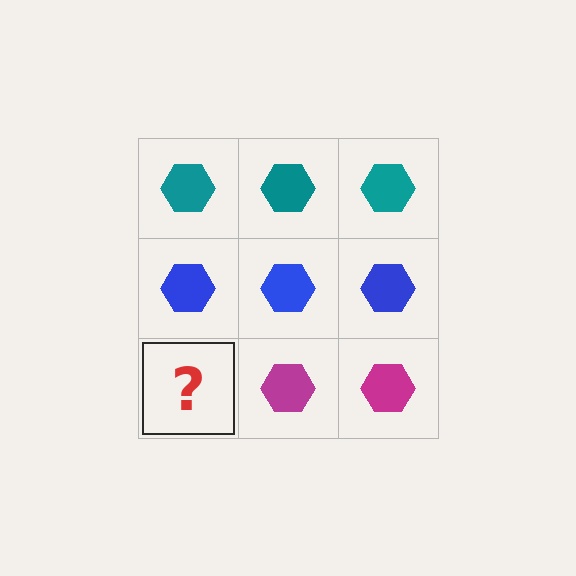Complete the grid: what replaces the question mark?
The question mark should be replaced with a magenta hexagon.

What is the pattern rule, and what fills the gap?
The rule is that each row has a consistent color. The gap should be filled with a magenta hexagon.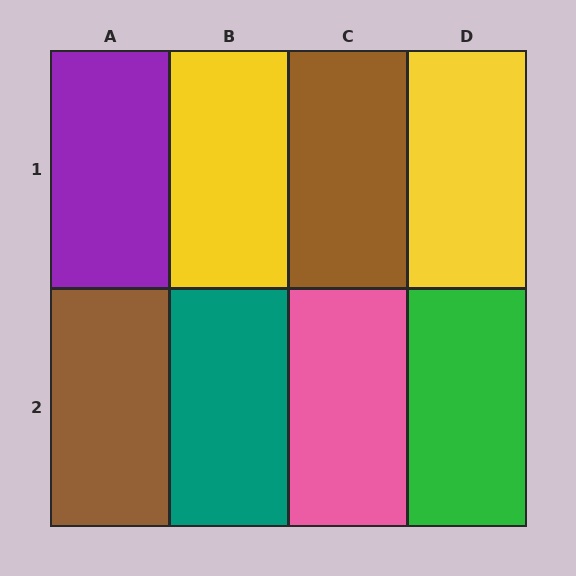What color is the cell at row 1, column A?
Purple.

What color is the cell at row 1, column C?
Brown.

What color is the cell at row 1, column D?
Yellow.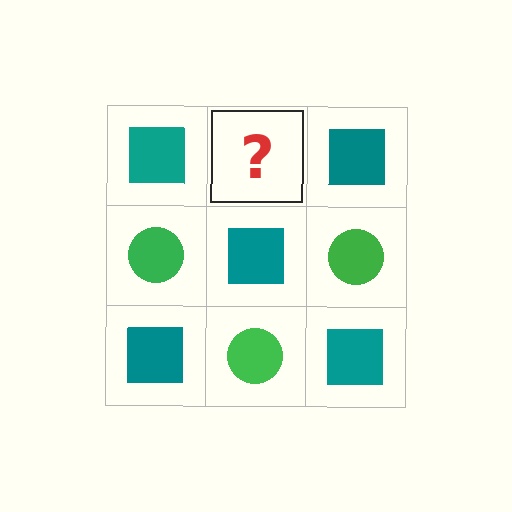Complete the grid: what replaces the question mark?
The question mark should be replaced with a green circle.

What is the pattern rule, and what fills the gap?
The rule is that it alternates teal square and green circle in a checkerboard pattern. The gap should be filled with a green circle.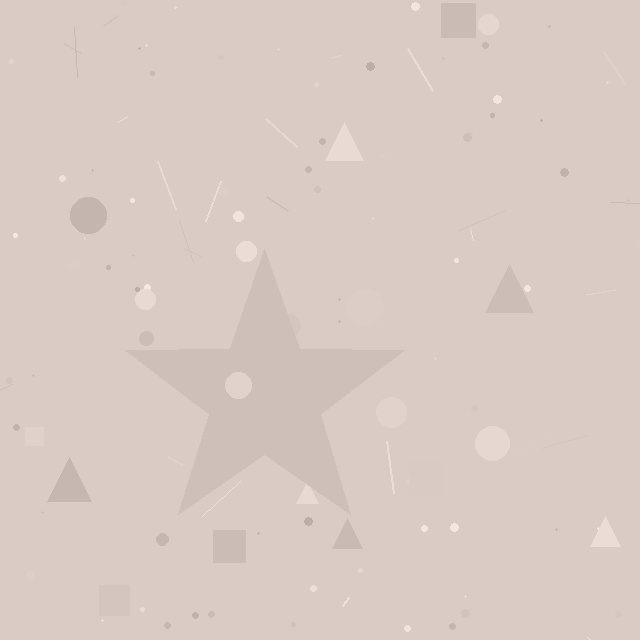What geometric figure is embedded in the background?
A star is embedded in the background.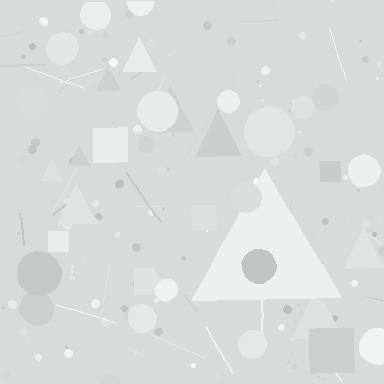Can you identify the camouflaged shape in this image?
The camouflaged shape is a triangle.